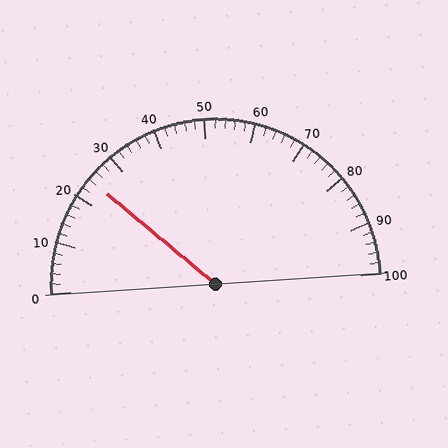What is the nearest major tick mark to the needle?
The nearest major tick mark is 20.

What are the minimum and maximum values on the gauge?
The gauge ranges from 0 to 100.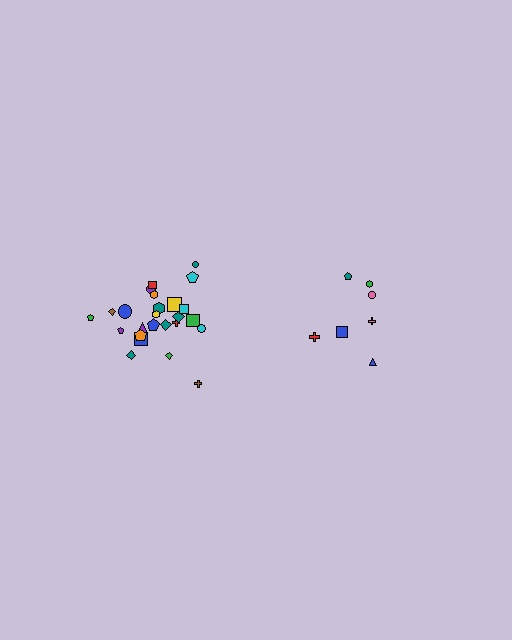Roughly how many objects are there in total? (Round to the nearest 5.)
Roughly 30 objects in total.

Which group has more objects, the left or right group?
The left group.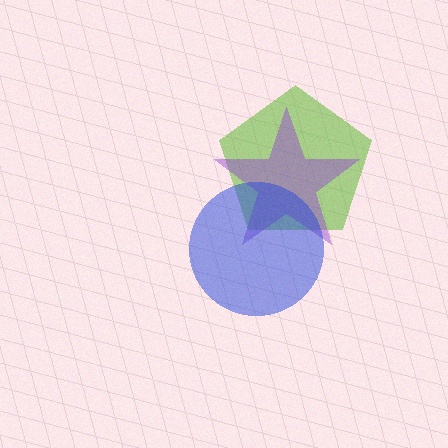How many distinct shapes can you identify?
There are 3 distinct shapes: a lime pentagon, a purple star, a blue circle.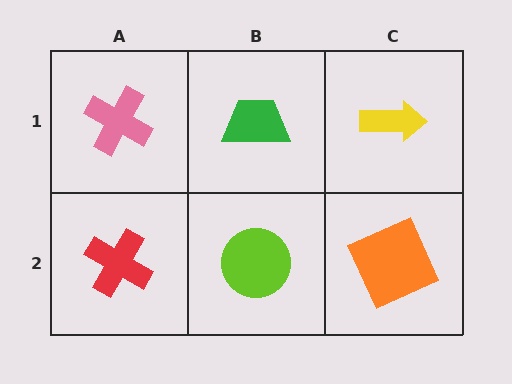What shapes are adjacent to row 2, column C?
A yellow arrow (row 1, column C), a lime circle (row 2, column B).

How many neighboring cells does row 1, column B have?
3.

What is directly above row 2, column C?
A yellow arrow.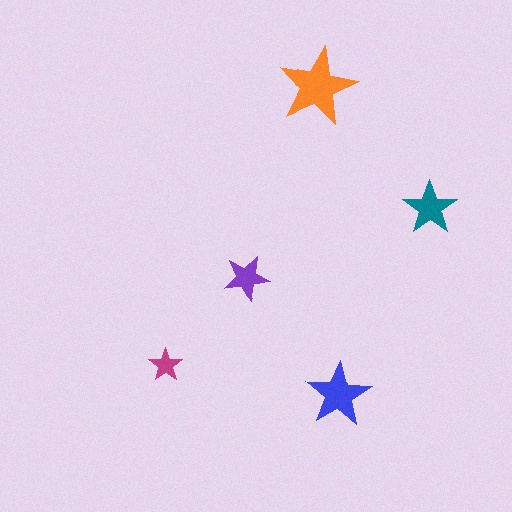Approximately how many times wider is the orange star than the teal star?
About 1.5 times wider.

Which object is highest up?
The orange star is topmost.